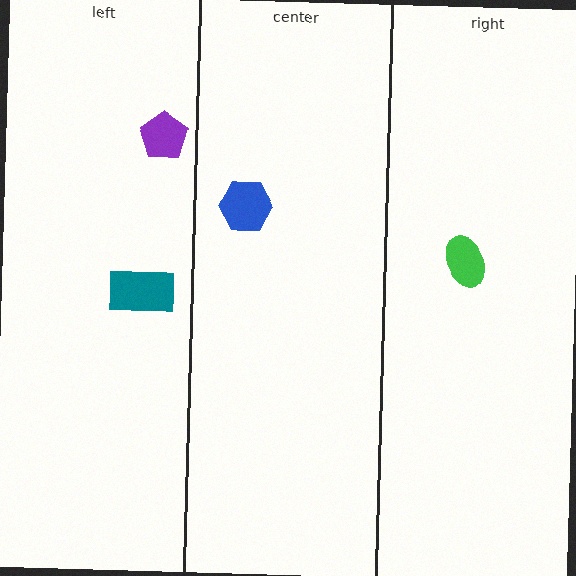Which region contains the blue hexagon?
The center region.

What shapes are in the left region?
The purple pentagon, the teal rectangle.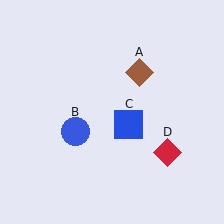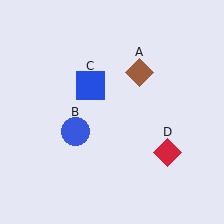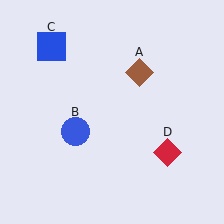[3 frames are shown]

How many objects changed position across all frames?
1 object changed position: blue square (object C).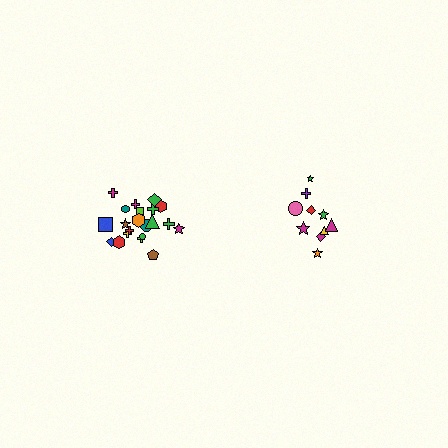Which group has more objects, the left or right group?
The left group.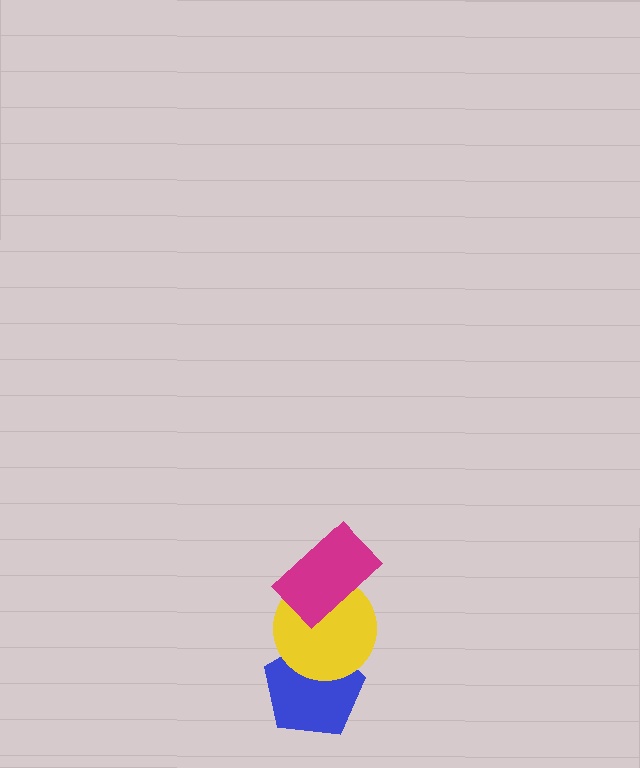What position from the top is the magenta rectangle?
The magenta rectangle is 1st from the top.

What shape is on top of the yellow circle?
The magenta rectangle is on top of the yellow circle.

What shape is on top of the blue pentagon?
The yellow circle is on top of the blue pentagon.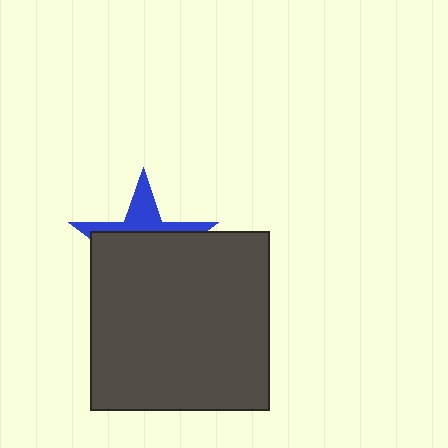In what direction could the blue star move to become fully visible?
The blue star could move up. That would shift it out from behind the dark gray square entirely.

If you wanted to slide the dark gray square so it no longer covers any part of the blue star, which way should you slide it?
Slide it down — that is the most direct way to separate the two shapes.